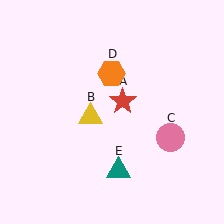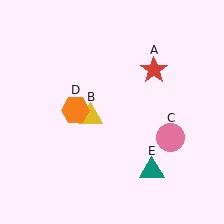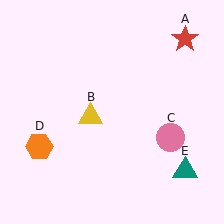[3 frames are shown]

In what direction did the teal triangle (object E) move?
The teal triangle (object E) moved right.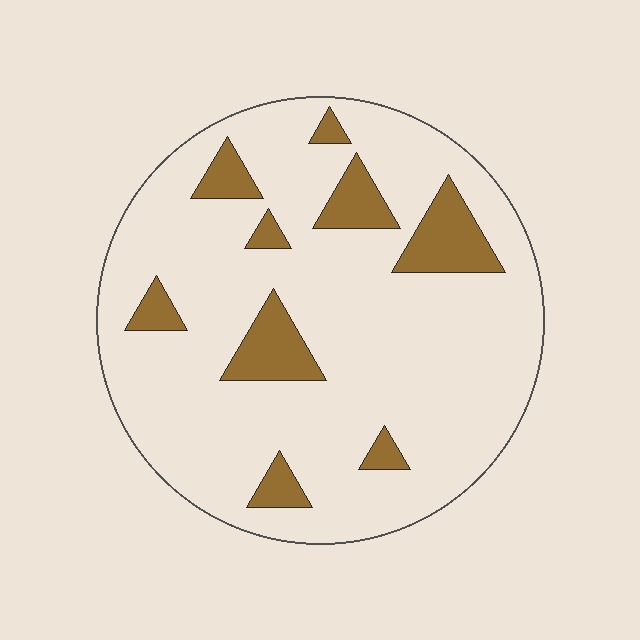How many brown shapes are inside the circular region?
9.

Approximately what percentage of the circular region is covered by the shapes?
Approximately 15%.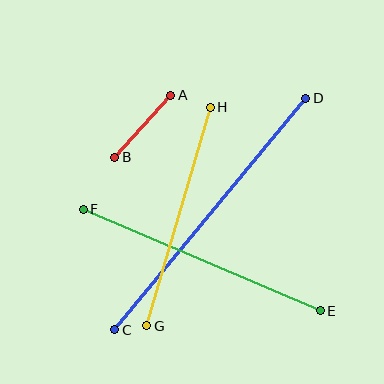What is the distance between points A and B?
The distance is approximately 83 pixels.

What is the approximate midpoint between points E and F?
The midpoint is at approximately (202, 260) pixels.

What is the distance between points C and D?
The distance is approximately 300 pixels.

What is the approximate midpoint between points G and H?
The midpoint is at approximately (178, 217) pixels.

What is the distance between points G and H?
The distance is approximately 228 pixels.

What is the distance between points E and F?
The distance is approximately 258 pixels.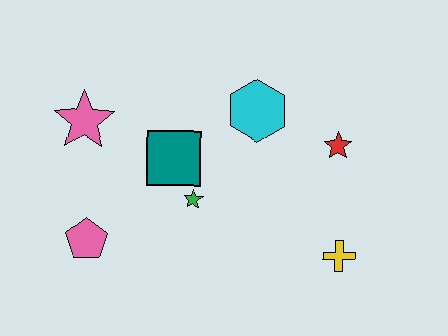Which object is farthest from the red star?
The pink pentagon is farthest from the red star.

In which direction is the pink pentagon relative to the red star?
The pink pentagon is to the left of the red star.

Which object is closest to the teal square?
The green star is closest to the teal square.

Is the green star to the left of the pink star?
No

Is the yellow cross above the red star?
No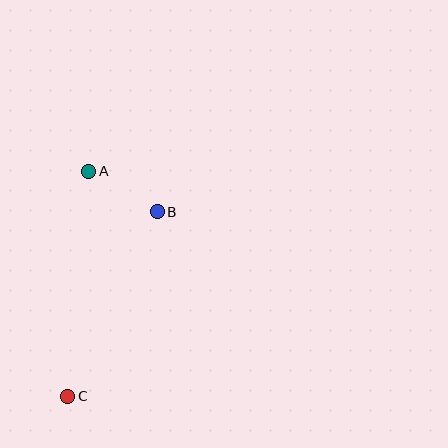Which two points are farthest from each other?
Points A and C are farthest from each other.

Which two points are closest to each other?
Points A and B are closest to each other.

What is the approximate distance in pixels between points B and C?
The distance between B and C is approximately 205 pixels.